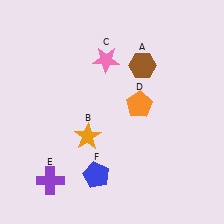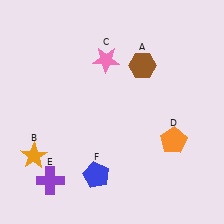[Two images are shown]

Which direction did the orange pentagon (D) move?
The orange pentagon (D) moved down.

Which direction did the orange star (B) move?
The orange star (B) moved left.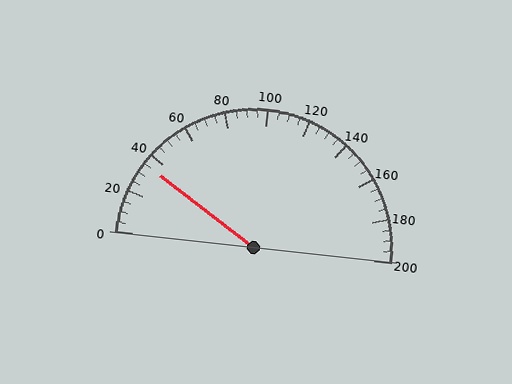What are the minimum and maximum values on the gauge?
The gauge ranges from 0 to 200.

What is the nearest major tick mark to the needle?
The nearest major tick mark is 40.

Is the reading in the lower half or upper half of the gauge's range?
The reading is in the lower half of the range (0 to 200).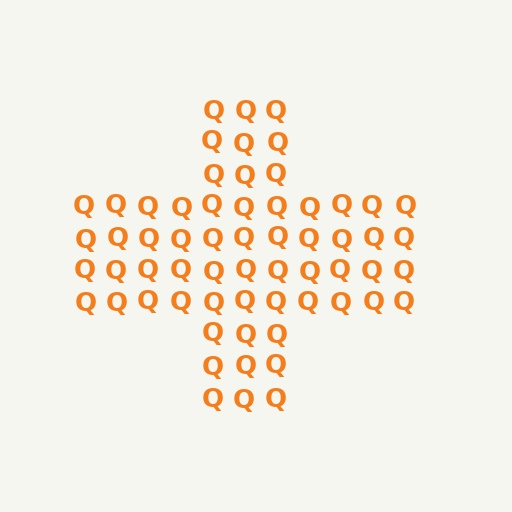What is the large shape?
The large shape is a cross.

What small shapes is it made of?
It is made of small letter Q's.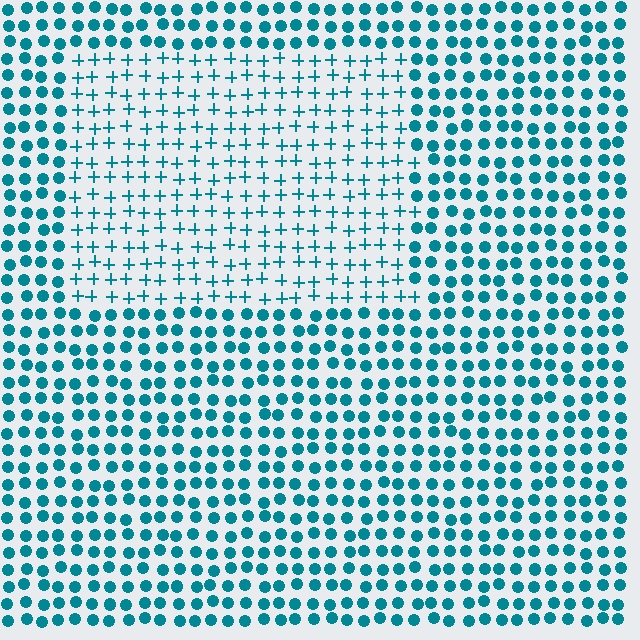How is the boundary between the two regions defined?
The boundary is defined by a change in element shape: plus signs inside vs. circles outside. All elements share the same color and spacing.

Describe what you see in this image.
The image is filled with small teal elements arranged in a uniform grid. A rectangle-shaped region contains plus signs, while the surrounding area contains circles. The boundary is defined purely by the change in element shape.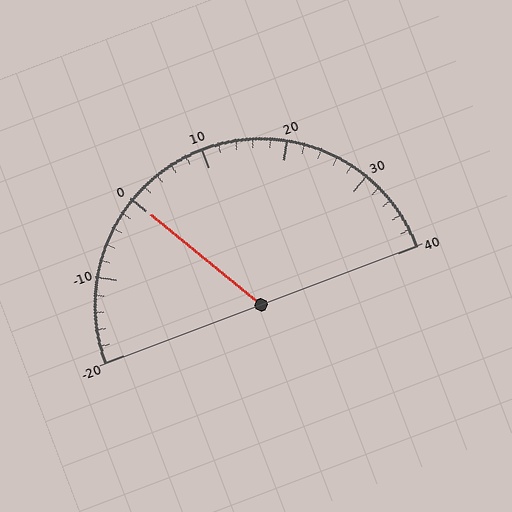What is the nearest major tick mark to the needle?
The nearest major tick mark is 0.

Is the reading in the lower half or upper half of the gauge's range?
The reading is in the lower half of the range (-20 to 40).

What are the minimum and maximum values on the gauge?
The gauge ranges from -20 to 40.